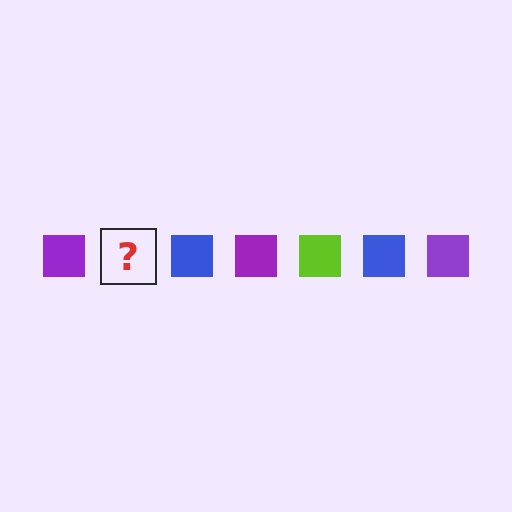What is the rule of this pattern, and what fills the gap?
The rule is that the pattern cycles through purple, lime, blue squares. The gap should be filled with a lime square.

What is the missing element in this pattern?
The missing element is a lime square.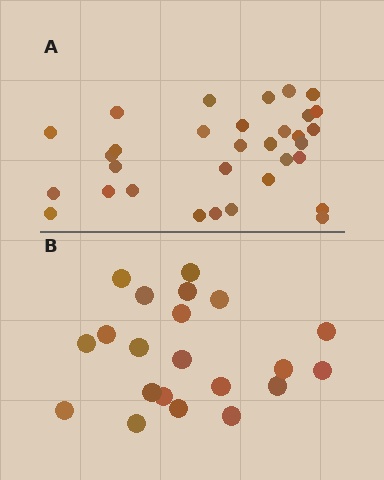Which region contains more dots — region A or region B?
Region A (the top region) has more dots.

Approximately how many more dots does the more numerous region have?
Region A has roughly 12 or so more dots than region B.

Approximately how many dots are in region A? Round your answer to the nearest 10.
About 30 dots. (The exact count is 32, which rounds to 30.)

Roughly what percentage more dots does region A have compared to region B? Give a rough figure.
About 50% more.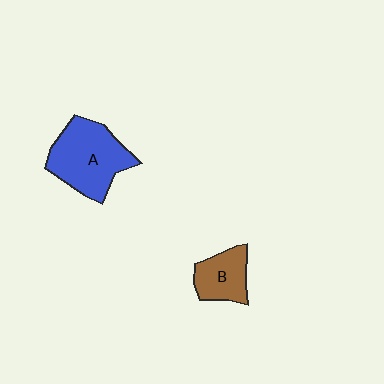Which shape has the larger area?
Shape A (blue).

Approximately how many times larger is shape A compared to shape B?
Approximately 1.8 times.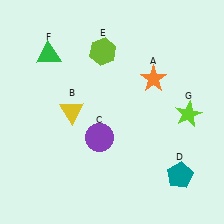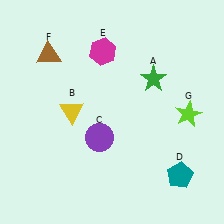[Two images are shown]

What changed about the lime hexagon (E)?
In Image 1, E is lime. In Image 2, it changed to magenta.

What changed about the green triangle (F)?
In Image 1, F is green. In Image 2, it changed to brown.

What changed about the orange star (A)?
In Image 1, A is orange. In Image 2, it changed to green.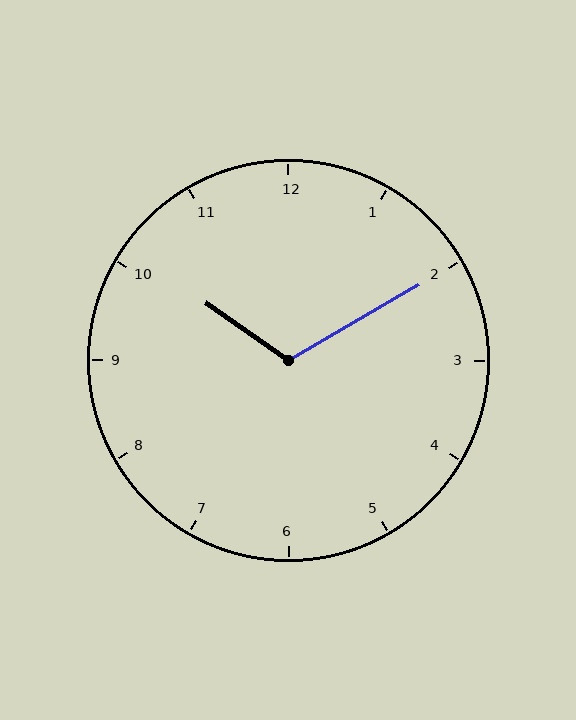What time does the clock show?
10:10.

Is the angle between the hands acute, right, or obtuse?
It is obtuse.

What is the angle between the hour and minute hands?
Approximately 115 degrees.